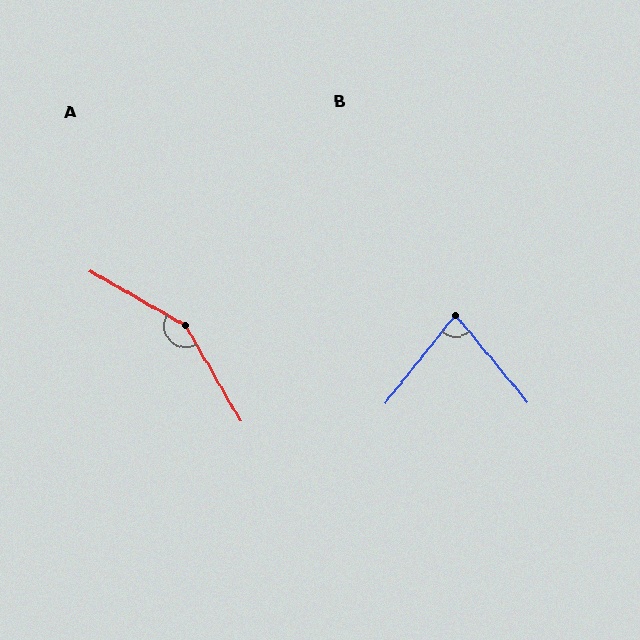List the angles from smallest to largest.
B (79°), A (150°).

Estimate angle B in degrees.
Approximately 79 degrees.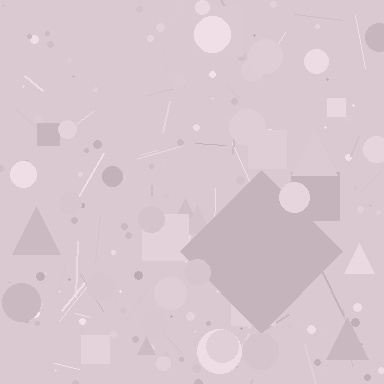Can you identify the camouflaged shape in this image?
The camouflaged shape is a diamond.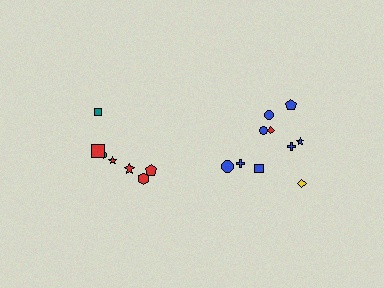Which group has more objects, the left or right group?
The right group.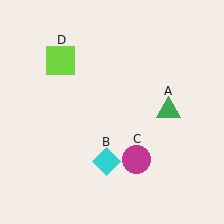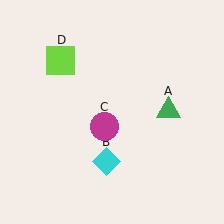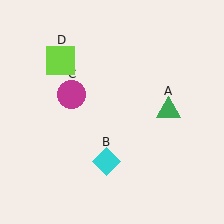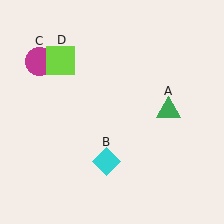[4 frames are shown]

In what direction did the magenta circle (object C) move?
The magenta circle (object C) moved up and to the left.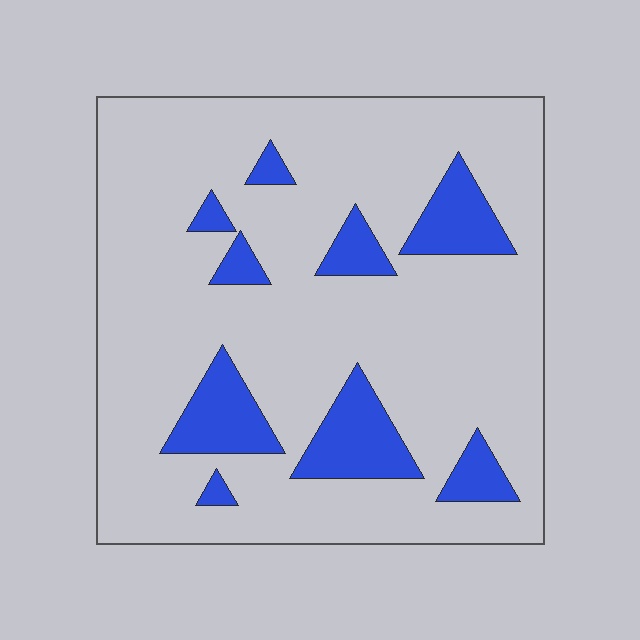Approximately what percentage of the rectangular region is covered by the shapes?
Approximately 15%.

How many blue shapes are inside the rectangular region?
9.